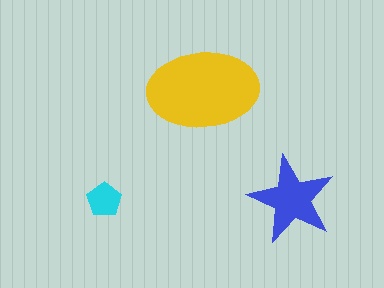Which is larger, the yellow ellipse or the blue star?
The yellow ellipse.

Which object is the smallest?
The cyan pentagon.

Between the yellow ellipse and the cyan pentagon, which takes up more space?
The yellow ellipse.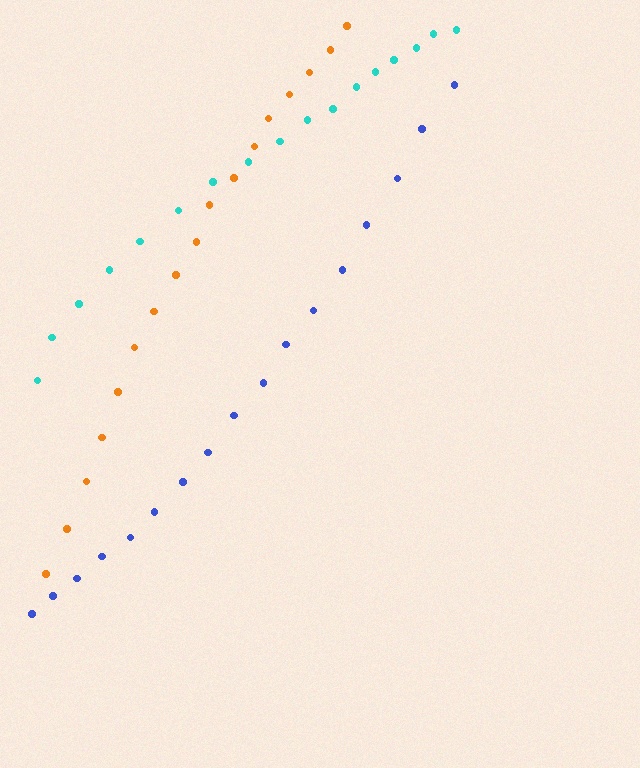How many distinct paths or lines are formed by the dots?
There are 3 distinct paths.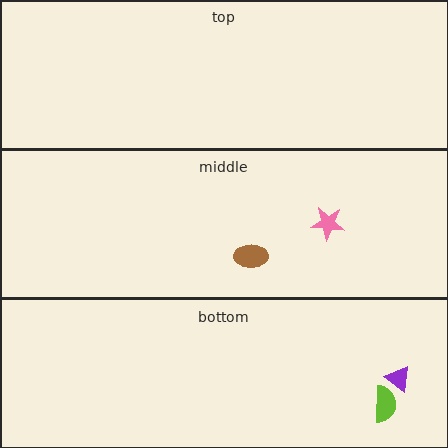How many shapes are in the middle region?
2.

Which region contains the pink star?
The middle region.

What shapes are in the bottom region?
The lime semicircle, the purple triangle.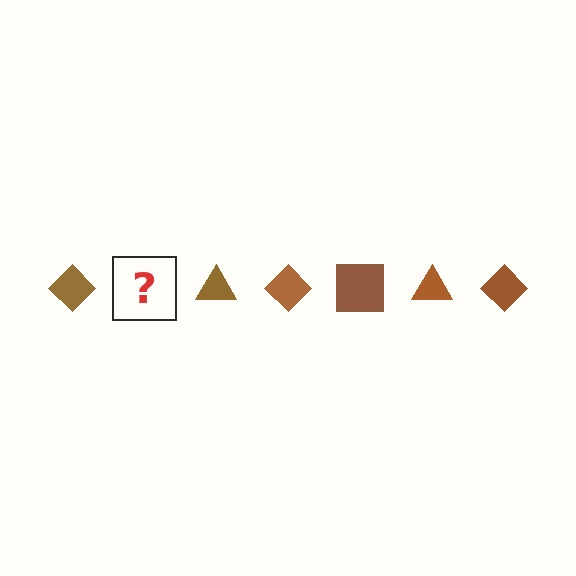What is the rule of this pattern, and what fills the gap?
The rule is that the pattern cycles through diamond, square, triangle shapes in brown. The gap should be filled with a brown square.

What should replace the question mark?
The question mark should be replaced with a brown square.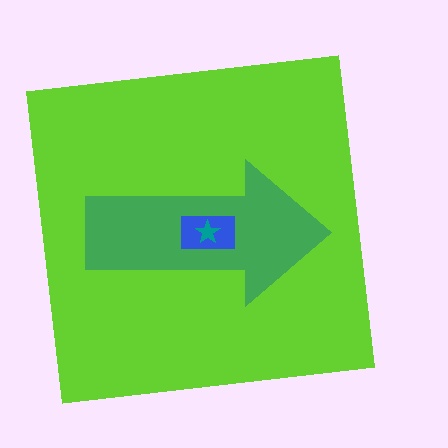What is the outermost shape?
The lime square.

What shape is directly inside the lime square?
The green arrow.